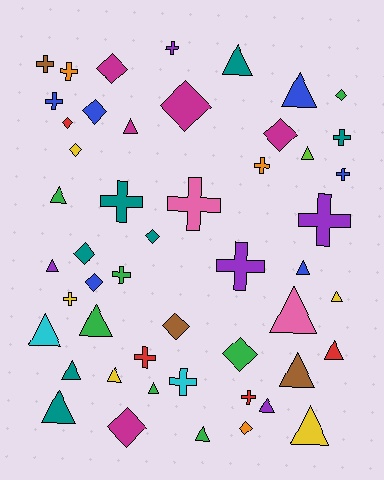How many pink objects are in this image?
There are 2 pink objects.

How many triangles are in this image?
There are 20 triangles.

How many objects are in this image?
There are 50 objects.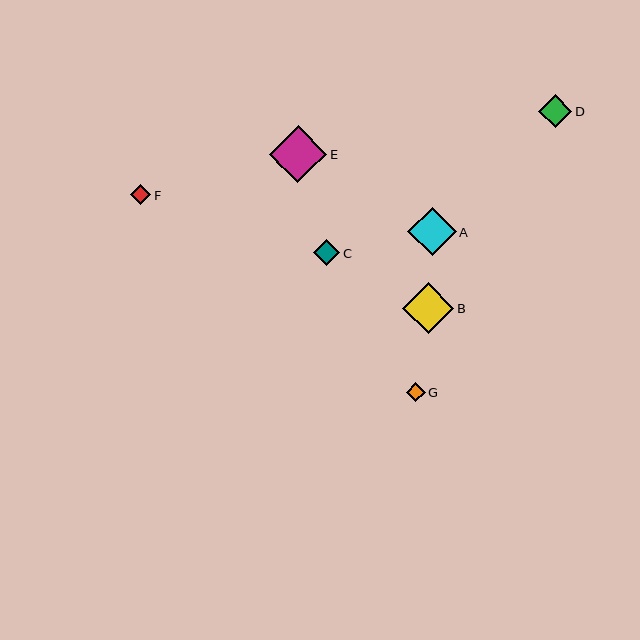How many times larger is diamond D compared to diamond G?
Diamond D is approximately 1.8 times the size of diamond G.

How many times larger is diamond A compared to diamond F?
Diamond A is approximately 2.4 times the size of diamond F.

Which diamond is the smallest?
Diamond G is the smallest with a size of approximately 19 pixels.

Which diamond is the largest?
Diamond E is the largest with a size of approximately 58 pixels.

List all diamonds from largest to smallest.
From largest to smallest: E, B, A, D, C, F, G.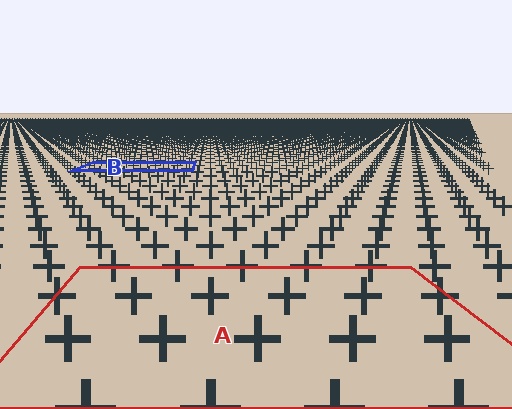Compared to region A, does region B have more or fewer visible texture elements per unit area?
Region B has more texture elements per unit area — they are packed more densely because it is farther away.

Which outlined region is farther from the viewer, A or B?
Region B is farther from the viewer — the texture elements inside it appear smaller and more densely packed.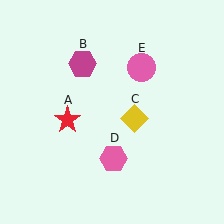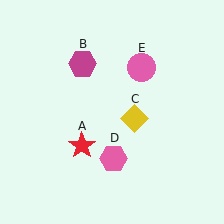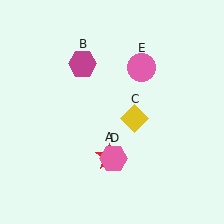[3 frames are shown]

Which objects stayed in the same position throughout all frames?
Magenta hexagon (object B) and yellow diamond (object C) and pink hexagon (object D) and pink circle (object E) remained stationary.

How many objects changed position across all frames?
1 object changed position: red star (object A).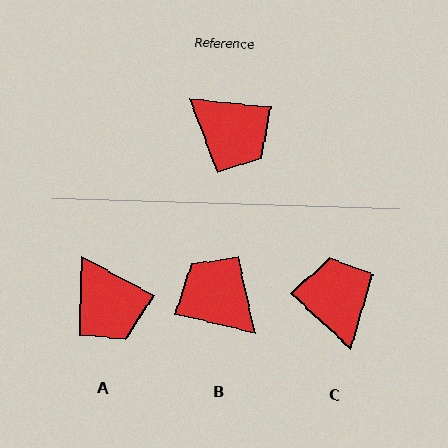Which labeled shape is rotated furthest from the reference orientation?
B, about 172 degrees away.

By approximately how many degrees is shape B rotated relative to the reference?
Approximately 172 degrees counter-clockwise.